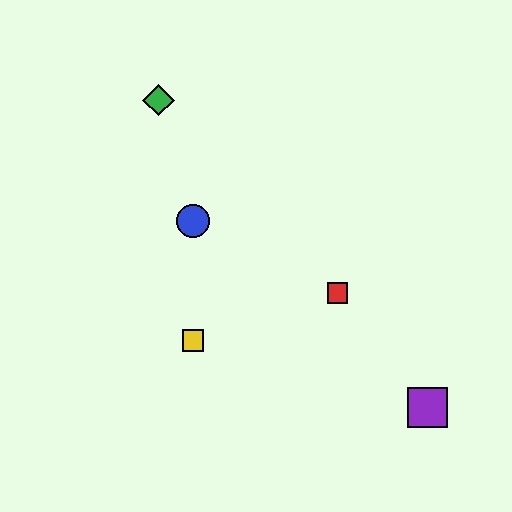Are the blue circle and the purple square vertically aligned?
No, the blue circle is at x≈193 and the purple square is at x≈427.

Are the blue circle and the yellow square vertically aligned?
Yes, both are at x≈193.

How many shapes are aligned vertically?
2 shapes (the blue circle, the yellow square) are aligned vertically.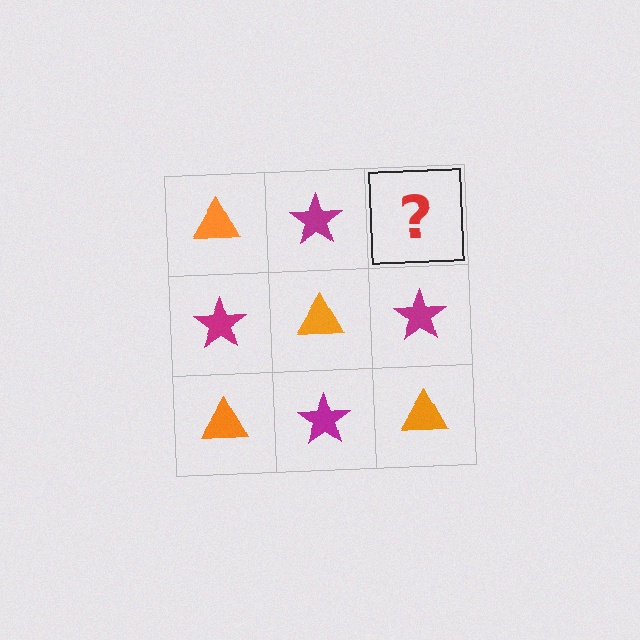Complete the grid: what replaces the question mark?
The question mark should be replaced with an orange triangle.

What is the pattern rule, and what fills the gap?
The rule is that it alternates orange triangle and magenta star in a checkerboard pattern. The gap should be filled with an orange triangle.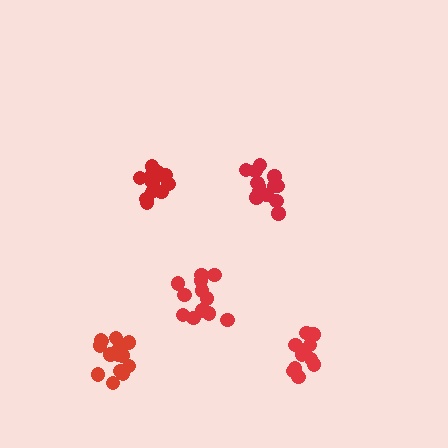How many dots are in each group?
Group 1: 13 dots, Group 2: 12 dots, Group 3: 13 dots, Group 4: 10 dots, Group 5: 14 dots (62 total).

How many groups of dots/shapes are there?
There are 5 groups.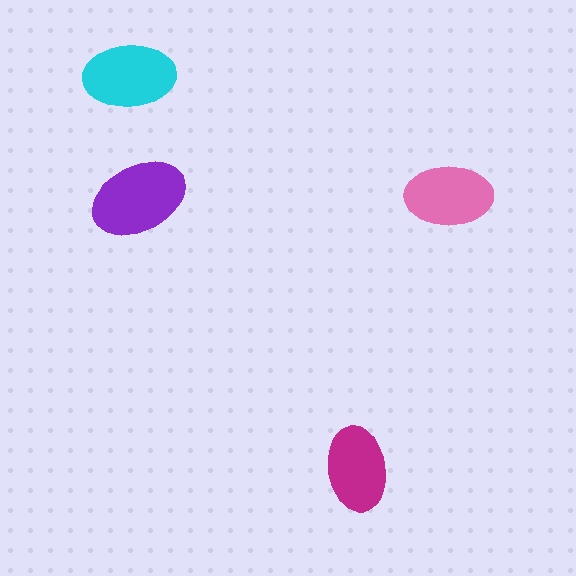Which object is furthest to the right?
The pink ellipse is rightmost.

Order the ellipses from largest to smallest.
the purple one, the cyan one, the pink one, the magenta one.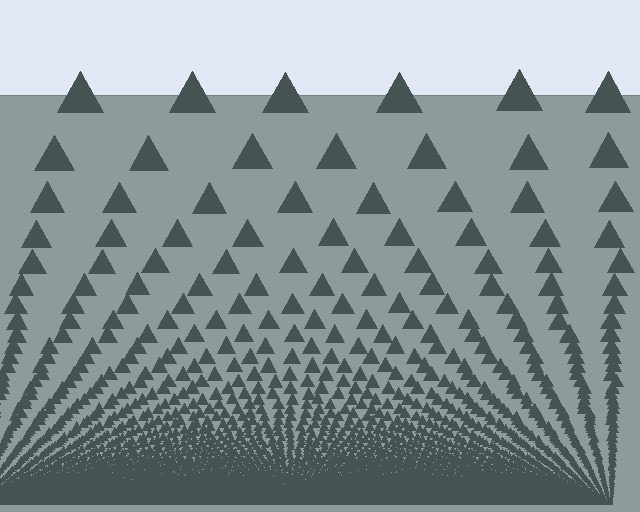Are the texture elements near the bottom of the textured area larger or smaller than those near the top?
Smaller. The gradient is inverted — elements near the bottom are smaller and denser.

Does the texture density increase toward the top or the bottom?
Density increases toward the bottom.